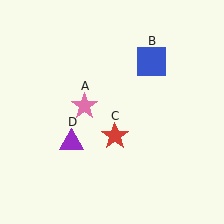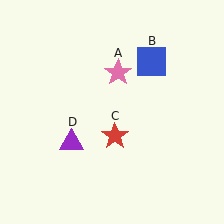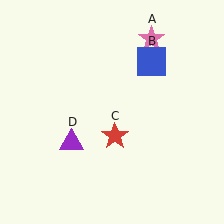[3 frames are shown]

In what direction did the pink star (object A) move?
The pink star (object A) moved up and to the right.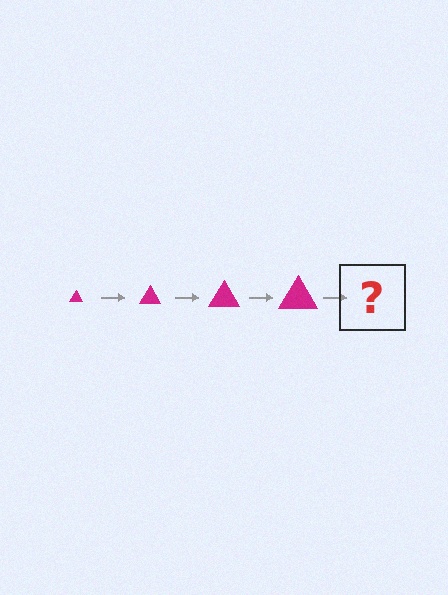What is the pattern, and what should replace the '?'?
The pattern is that the triangle gets progressively larger each step. The '?' should be a magenta triangle, larger than the previous one.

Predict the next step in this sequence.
The next step is a magenta triangle, larger than the previous one.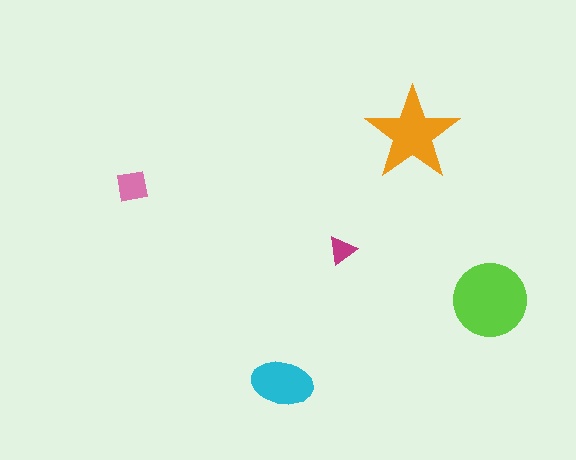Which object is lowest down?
The cyan ellipse is bottommost.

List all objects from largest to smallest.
The lime circle, the orange star, the cyan ellipse, the pink square, the magenta triangle.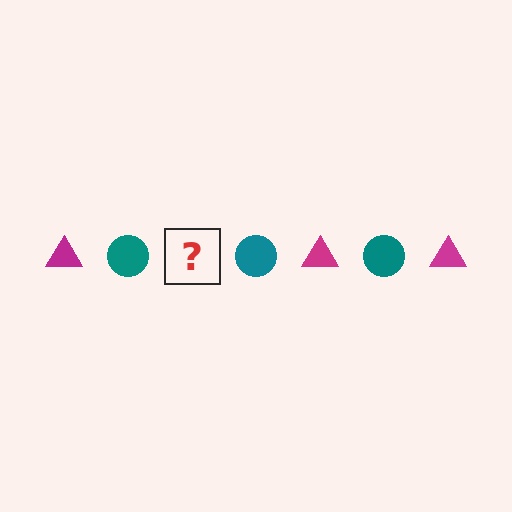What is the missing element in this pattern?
The missing element is a magenta triangle.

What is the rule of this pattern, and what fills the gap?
The rule is that the pattern alternates between magenta triangle and teal circle. The gap should be filled with a magenta triangle.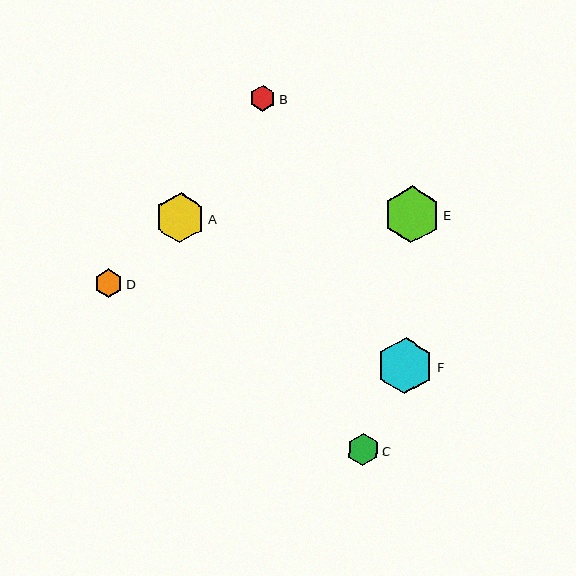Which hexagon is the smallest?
Hexagon B is the smallest with a size of approximately 26 pixels.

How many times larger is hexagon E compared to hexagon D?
Hexagon E is approximately 2.0 times the size of hexagon D.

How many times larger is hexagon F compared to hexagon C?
Hexagon F is approximately 1.8 times the size of hexagon C.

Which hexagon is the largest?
Hexagon F is the largest with a size of approximately 57 pixels.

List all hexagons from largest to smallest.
From largest to smallest: F, E, A, C, D, B.